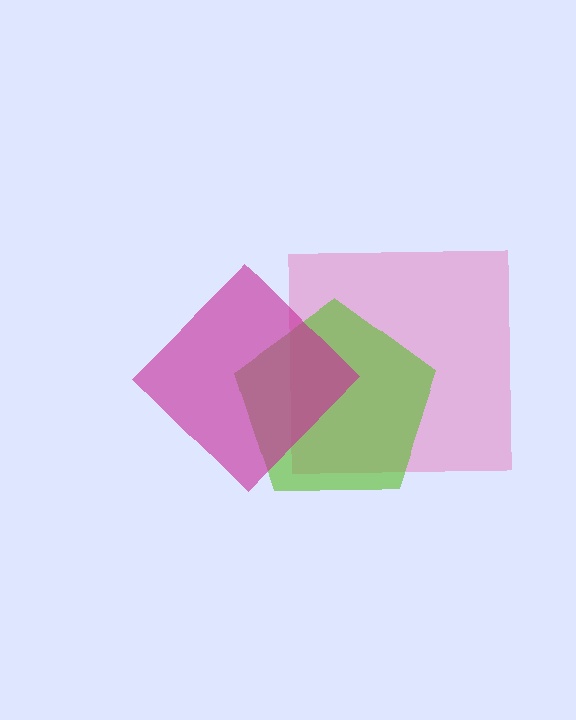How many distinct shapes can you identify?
There are 3 distinct shapes: a pink square, a lime pentagon, a magenta diamond.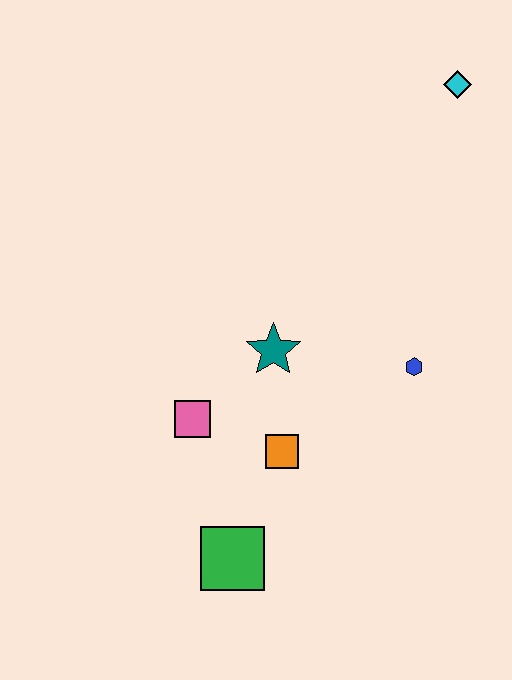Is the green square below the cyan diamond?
Yes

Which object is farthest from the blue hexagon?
The cyan diamond is farthest from the blue hexagon.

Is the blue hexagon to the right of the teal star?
Yes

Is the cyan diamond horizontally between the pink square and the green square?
No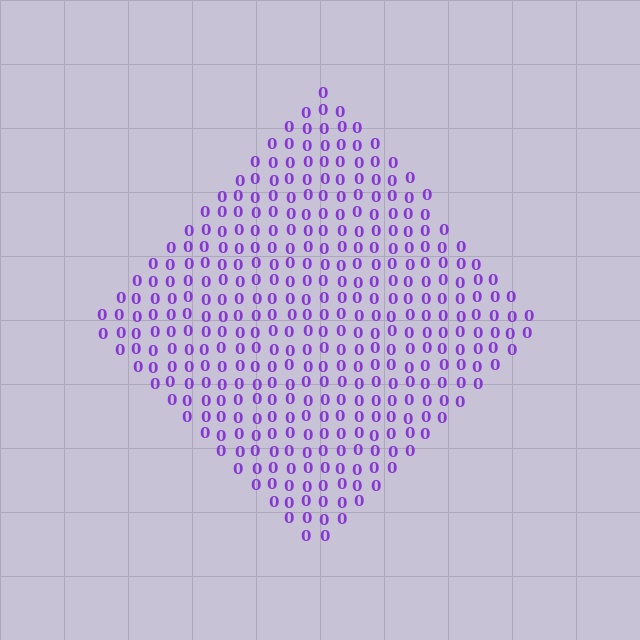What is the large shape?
The large shape is a diamond.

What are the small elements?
The small elements are digit 0's.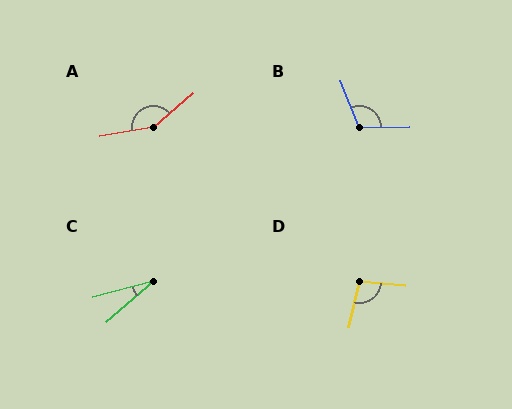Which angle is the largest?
A, at approximately 150 degrees.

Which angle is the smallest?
C, at approximately 26 degrees.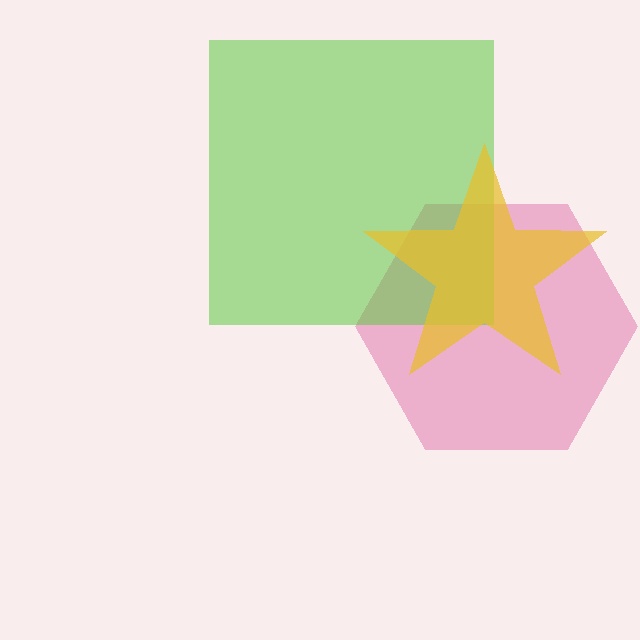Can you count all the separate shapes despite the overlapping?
Yes, there are 3 separate shapes.